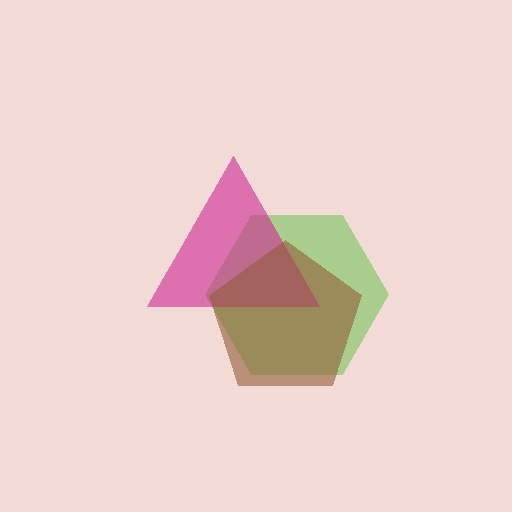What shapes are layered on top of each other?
The layered shapes are: a lime hexagon, a magenta triangle, a brown pentagon.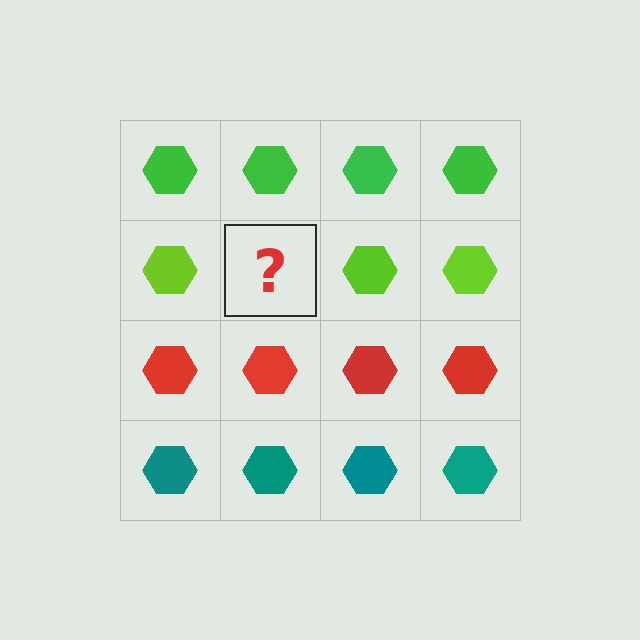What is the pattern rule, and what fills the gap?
The rule is that each row has a consistent color. The gap should be filled with a lime hexagon.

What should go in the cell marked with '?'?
The missing cell should contain a lime hexagon.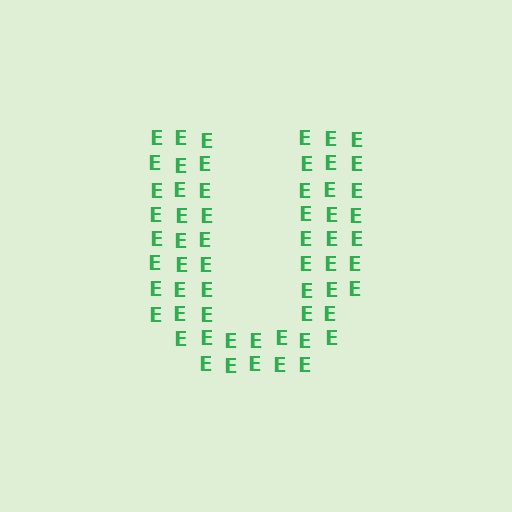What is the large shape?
The large shape is the letter U.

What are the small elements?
The small elements are letter E's.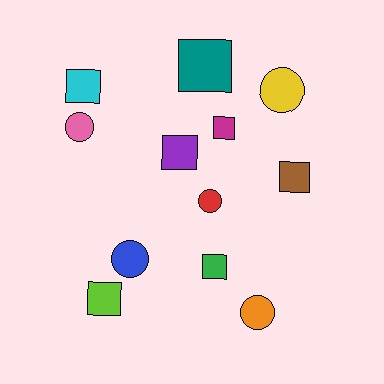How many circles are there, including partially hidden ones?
There are 5 circles.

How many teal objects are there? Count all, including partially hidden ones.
There is 1 teal object.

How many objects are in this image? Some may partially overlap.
There are 12 objects.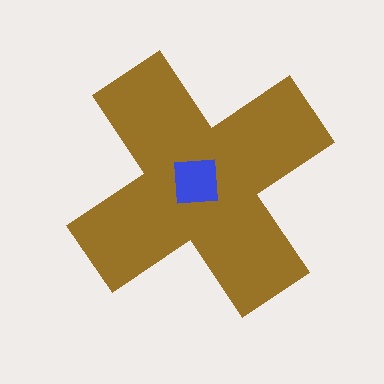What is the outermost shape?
The brown cross.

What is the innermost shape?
The blue square.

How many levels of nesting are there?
2.